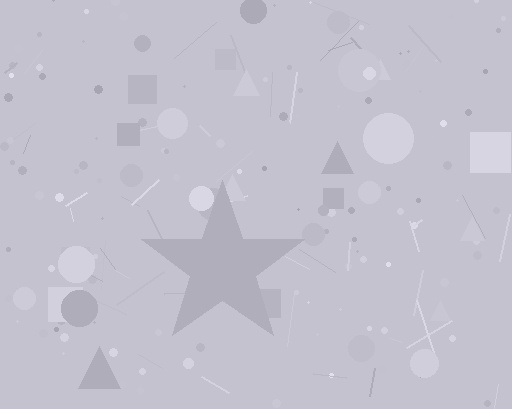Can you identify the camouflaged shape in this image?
The camouflaged shape is a star.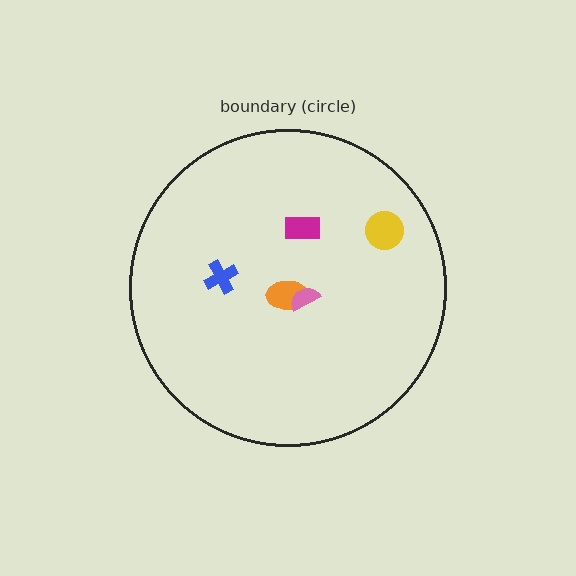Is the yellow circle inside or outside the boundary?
Inside.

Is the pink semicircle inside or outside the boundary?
Inside.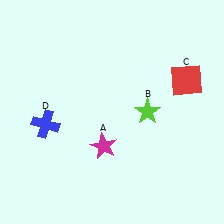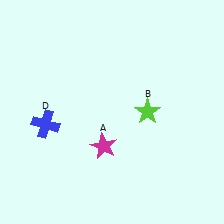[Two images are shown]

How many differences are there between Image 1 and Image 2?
There is 1 difference between the two images.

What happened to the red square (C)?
The red square (C) was removed in Image 2. It was in the top-right area of Image 1.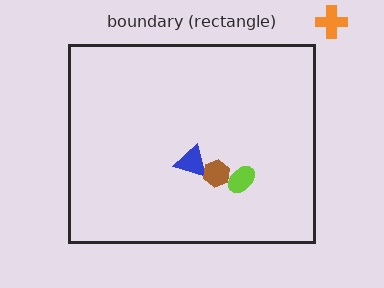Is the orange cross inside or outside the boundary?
Outside.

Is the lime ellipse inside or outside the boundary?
Inside.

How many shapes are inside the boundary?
3 inside, 1 outside.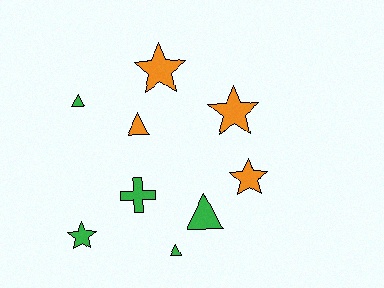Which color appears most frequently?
Green, with 5 objects.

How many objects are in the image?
There are 9 objects.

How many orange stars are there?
There are 3 orange stars.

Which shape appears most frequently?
Star, with 4 objects.